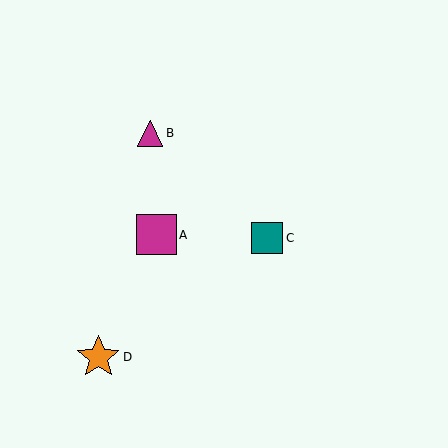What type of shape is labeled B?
Shape B is a magenta triangle.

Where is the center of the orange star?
The center of the orange star is at (98, 357).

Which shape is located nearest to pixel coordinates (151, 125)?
The magenta triangle (labeled B) at (150, 133) is nearest to that location.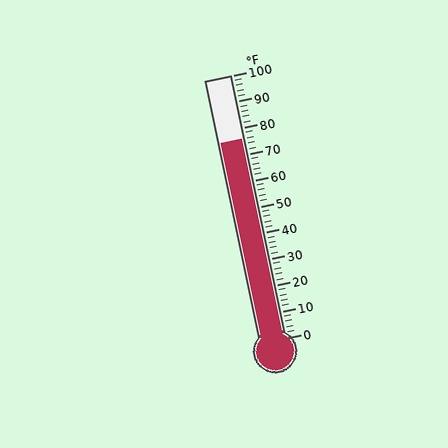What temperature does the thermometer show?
The thermometer shows approximately 76°F.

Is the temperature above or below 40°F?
The temperature is above 40°F.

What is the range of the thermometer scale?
The thermometer scale ranges from 0°F to 100°F.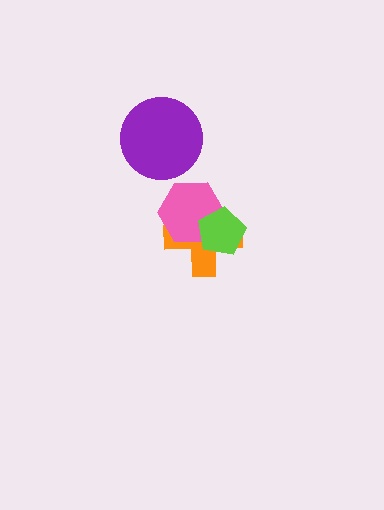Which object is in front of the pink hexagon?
The lime pentagon is in front of the pink hexagon.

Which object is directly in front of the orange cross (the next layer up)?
The pink hexagon is directly in front of the orange cross.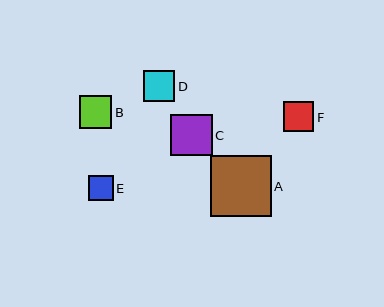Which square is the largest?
Square A is the largest with a size of approximately 61 pixels.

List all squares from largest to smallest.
From largest to smallest: A, C, B, D, F, E.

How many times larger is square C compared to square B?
Square C is approximately 1.3 times the size of square B.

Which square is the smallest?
Square E is the smallest with a size of approximately 25 pixels.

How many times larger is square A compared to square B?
Square A is approximately 1.9 times the size of square B.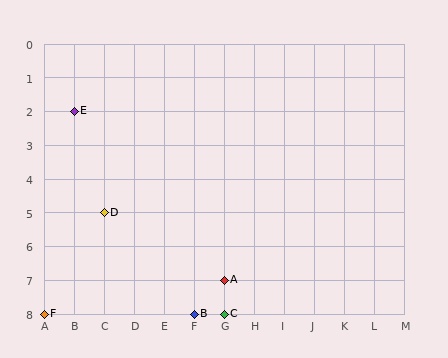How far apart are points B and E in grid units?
Points B and E are 4 columns and 6 rows apart (about 7.2 grid units diagonally).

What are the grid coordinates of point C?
Point C is at grid coordinates (G, 8).